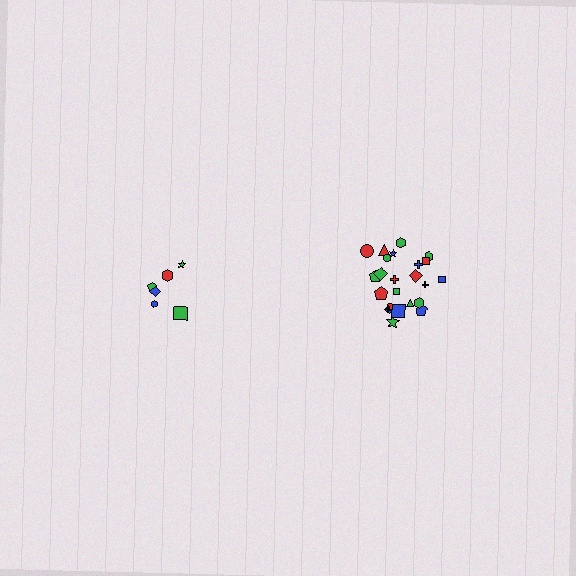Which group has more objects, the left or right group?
The right group.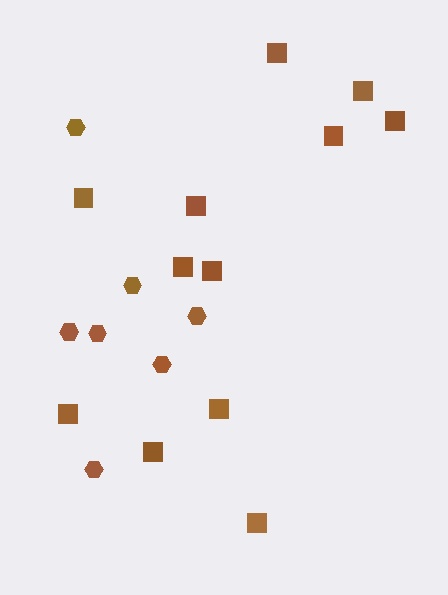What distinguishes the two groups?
There are 2 groups: one group of squares (12) and one group of hexagons (7).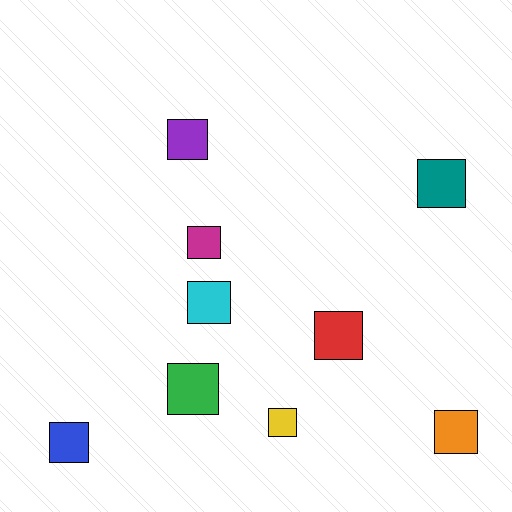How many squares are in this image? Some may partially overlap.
There are 9 squares.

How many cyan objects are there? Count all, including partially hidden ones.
There is 1 cyan object.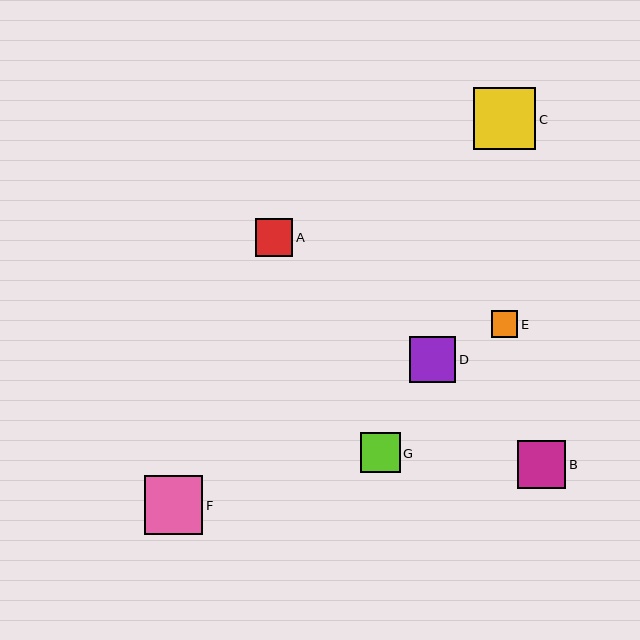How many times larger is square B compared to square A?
Square B is approximately 1.3 times the size of square A.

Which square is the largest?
Square C is the largest with a size of approximately 62 pixels.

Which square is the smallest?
Square E is the smallest with a size of approximately 27 pixels.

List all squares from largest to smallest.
From largest to smallest: C, F, B, D, G, A, E.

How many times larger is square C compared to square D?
Square C is approximately 1.3 times the size of square D.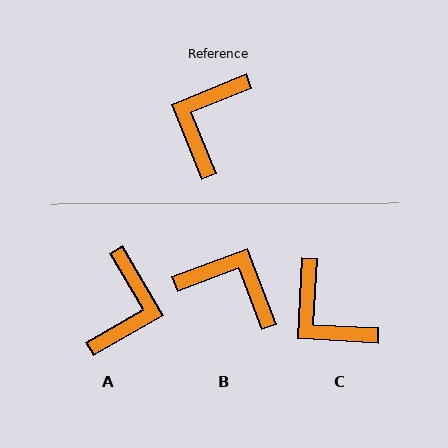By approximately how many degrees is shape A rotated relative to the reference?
Approximately 172 degrees clockwise.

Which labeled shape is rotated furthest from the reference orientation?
A, about 172 degrees away.